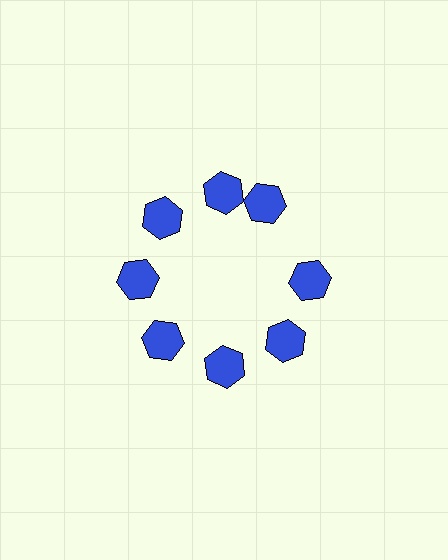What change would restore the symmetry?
The symmetry would be restored by rotating it back into even spacing with its neighbors so that all 8 hexagons sit at equal angles and equal distance from the center.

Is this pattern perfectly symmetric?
No. The 8 blue hexagons are arranged in a ring, but one element near the 2 o'clock position is rotated out of alignment along the ring, breaking the 8-fold rotational symmetry.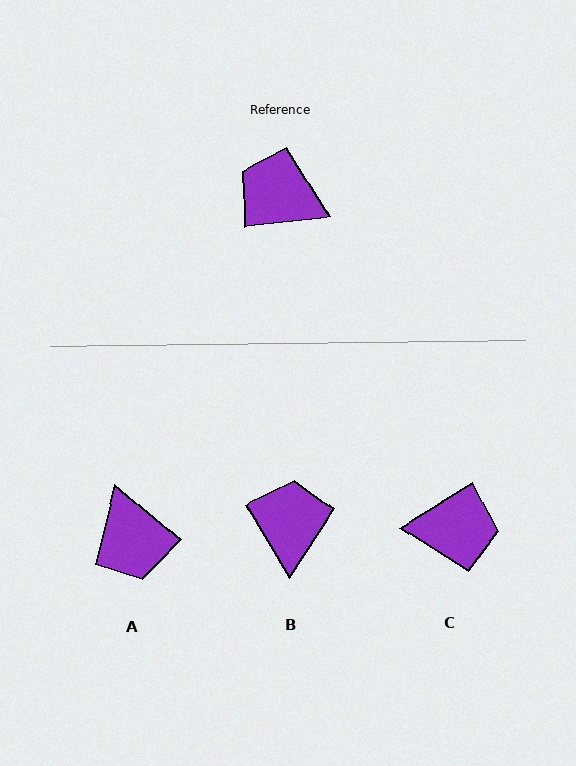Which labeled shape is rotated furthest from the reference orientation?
C, about 154 degrees away.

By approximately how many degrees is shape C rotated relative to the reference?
Approximately 154 degrees clockwise.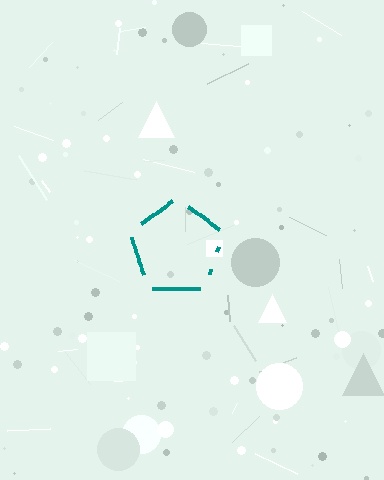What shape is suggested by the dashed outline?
The dashed outline suggests a pentagon.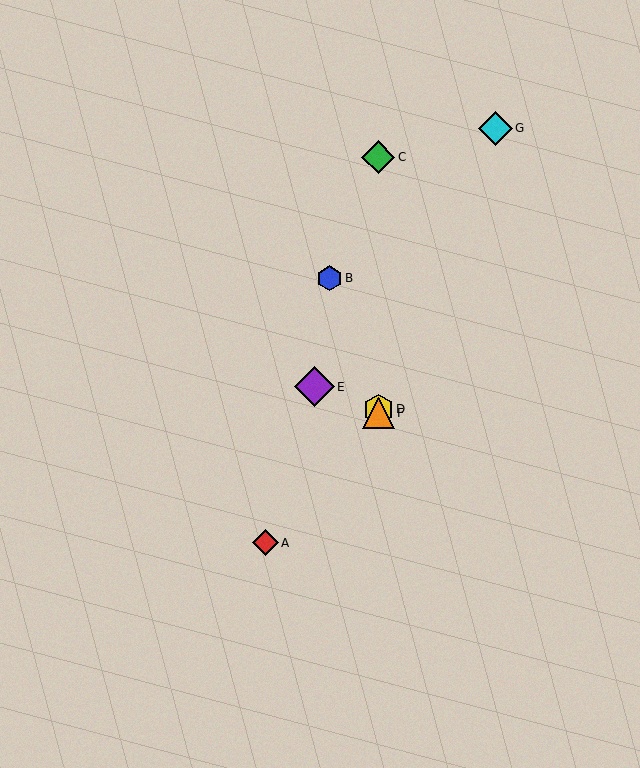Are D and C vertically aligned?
Yes, both are at x≈378.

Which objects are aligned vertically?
Objects C, D, F are aligned vertically.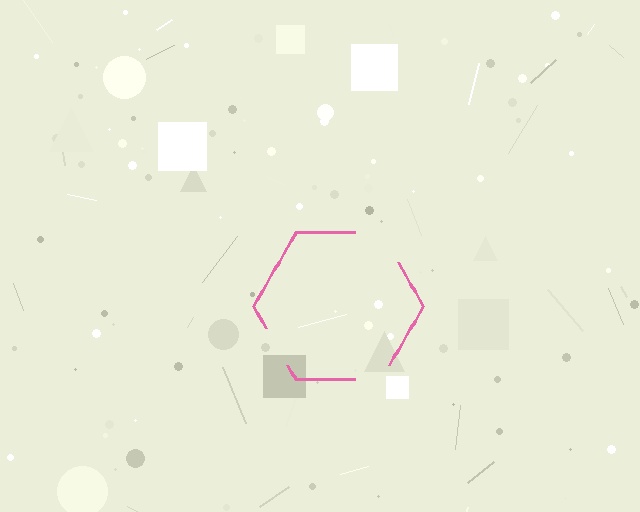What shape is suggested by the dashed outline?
The dashed outline suggests a hexagon.